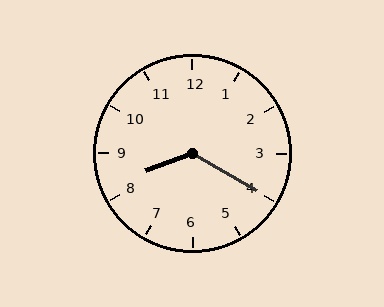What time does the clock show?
8:20.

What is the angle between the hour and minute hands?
Approximately 130 degrees.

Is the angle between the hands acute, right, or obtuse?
It is obtuse.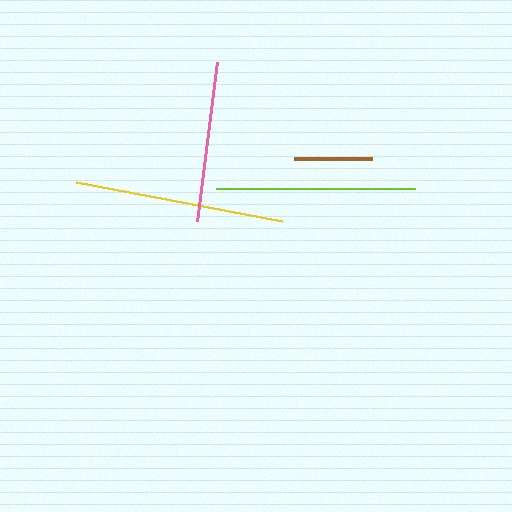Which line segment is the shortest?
The brown line is the shortest at approximately 79 pixels.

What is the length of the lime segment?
The lime segment is approximately 200 pixels long.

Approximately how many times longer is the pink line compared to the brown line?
The pink line is approximately 2.0 times the length of the brown line.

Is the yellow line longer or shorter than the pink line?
The yellow line is longer than the pink line.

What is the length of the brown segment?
The brown segment is approximately 79 pixels long.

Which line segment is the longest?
The yellow line is the longest at approximately 209 pixels.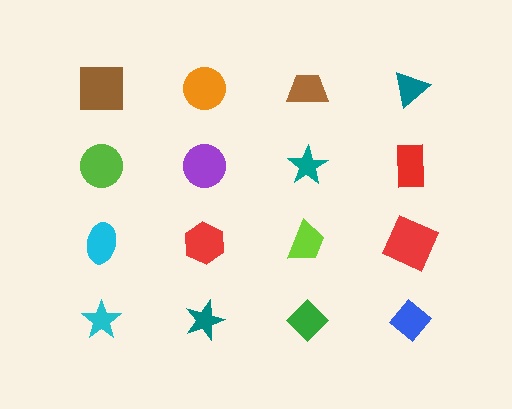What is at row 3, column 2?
A red hexagon.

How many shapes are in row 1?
4 shapes.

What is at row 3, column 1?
A cyan ellipse.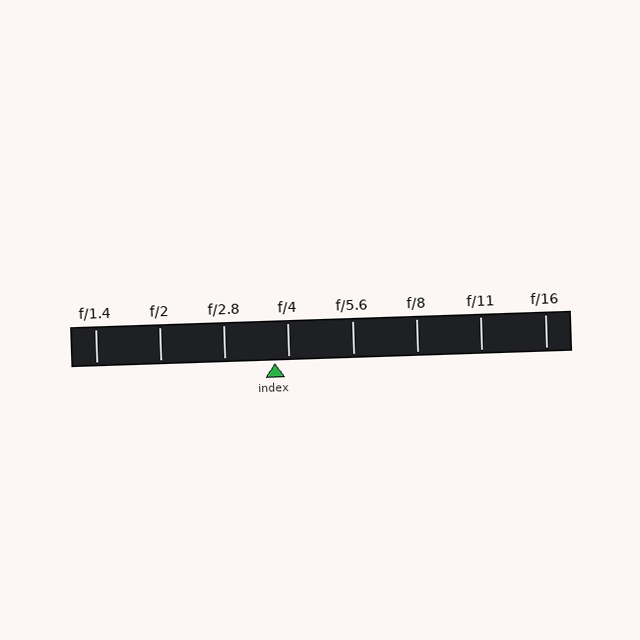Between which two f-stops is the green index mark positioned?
The index mark is between f/2.8 and f/4.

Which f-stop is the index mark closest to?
The index mark is closest to f/4.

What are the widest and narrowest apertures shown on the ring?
The widest aperture shown is f/1.4 and the narrowest is f/16.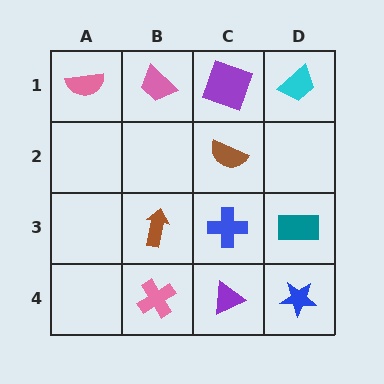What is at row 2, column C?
A brown semicircle.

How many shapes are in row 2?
1 shape.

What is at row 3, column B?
A brown arrow.